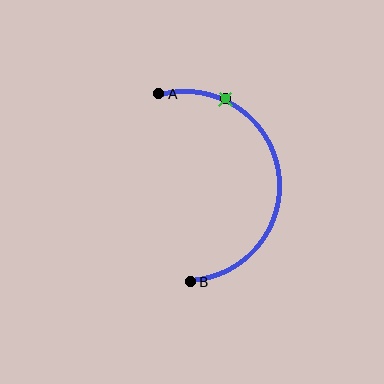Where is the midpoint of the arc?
The arc midpoint is the point on the curve farthest from the straight line joining A and B. It sits to the right of that line.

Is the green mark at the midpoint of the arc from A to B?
No. The green mark lies on the arc but is closer to endpoint A. The arc midpoint would be at the point on the curve equidistant along the arc from both A and B.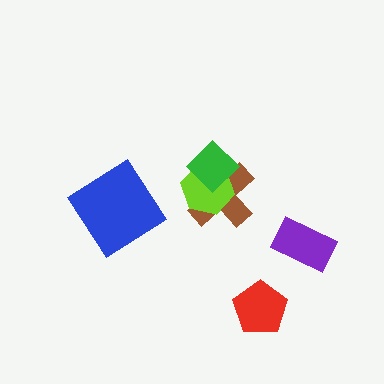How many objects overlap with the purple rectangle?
0 objects overlap with the purple rectangle.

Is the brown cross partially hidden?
Yes, it is partially covered by another shape.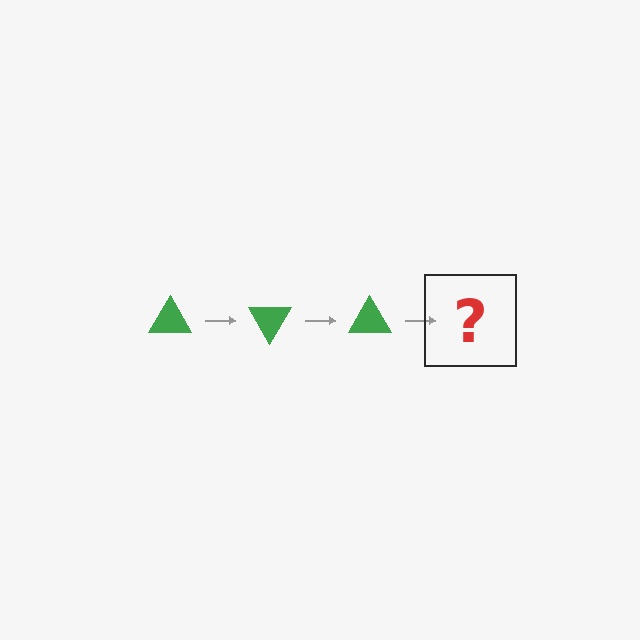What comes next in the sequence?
The next element should be a green triangle rotated 180 degrees.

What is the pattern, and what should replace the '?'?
The pattern is that the triangle rotates 60 degrees each step. The '?' should be a green triangle rotated 180 degrees.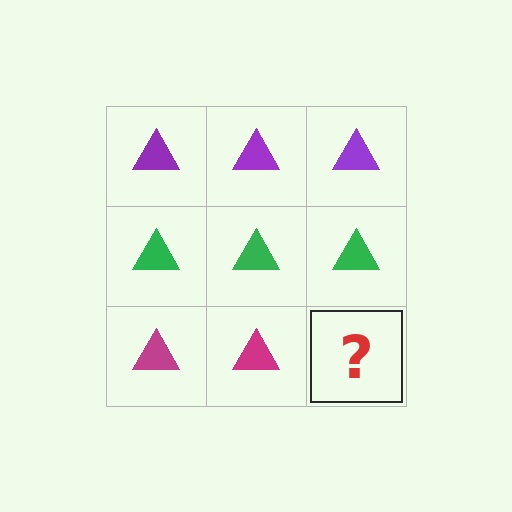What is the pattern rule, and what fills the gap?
The rule is that each row has a consistent color. The gap should be filled with a magenta triangle.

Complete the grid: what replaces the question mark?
The question mark should be replaced with a magenta triangle.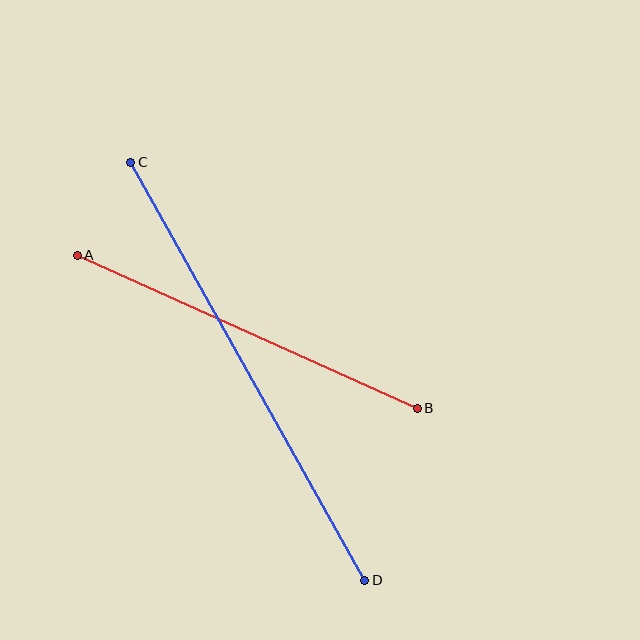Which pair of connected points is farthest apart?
Points C and D are farthest apart.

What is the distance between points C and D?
The distance is approximately 479 pixels.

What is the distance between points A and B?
The distance is approximately 373 pixels.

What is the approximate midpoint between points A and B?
The midpoint is at approximately (247, 332) pixels.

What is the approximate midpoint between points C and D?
The midpoint is at approximately (248, 371) pixels.